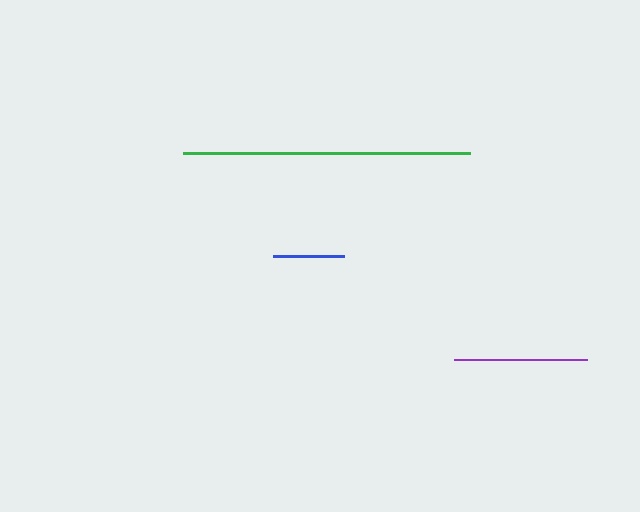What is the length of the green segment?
The green segment is approximately 287 pixels long.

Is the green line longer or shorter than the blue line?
The green line is longer than the blue line.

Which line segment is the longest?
The green line is the longest at approximately 287 pixels.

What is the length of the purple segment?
The purple segment is approximately 133 pixels long.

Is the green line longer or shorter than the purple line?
The green line is longer than the purple line.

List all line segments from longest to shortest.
From longest to shortest: green, purple, blue.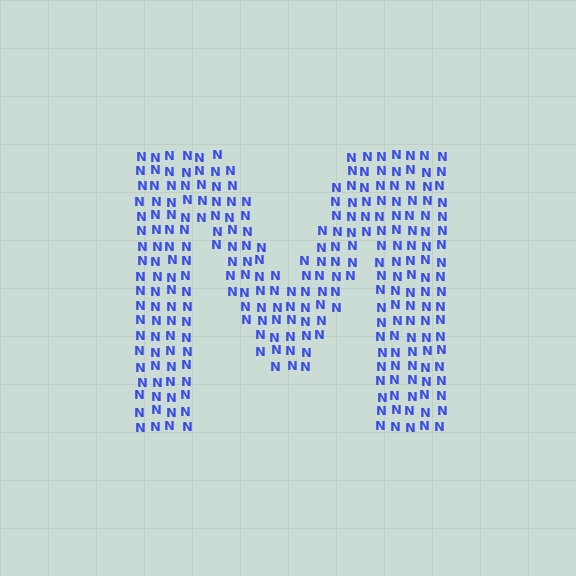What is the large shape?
The large shape is the letter M.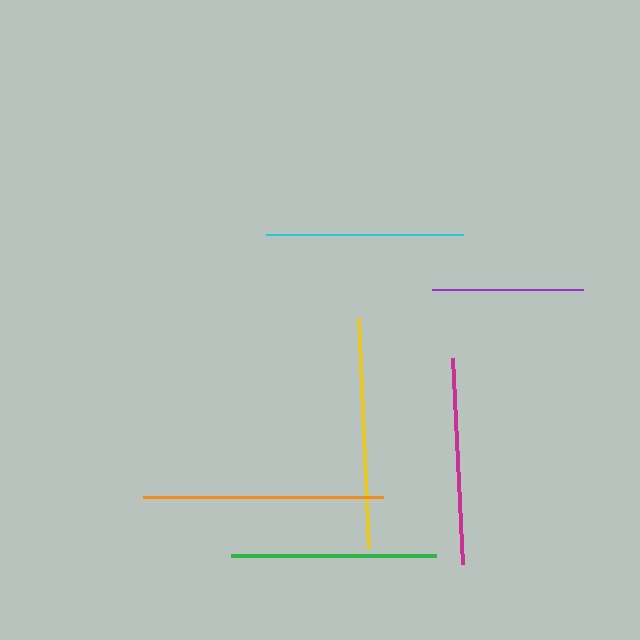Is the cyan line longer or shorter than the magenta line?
The magenta line is longer than the cyan line.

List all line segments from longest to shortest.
From longest to shortest: orange, yellow, magenta, green, cyan, purple.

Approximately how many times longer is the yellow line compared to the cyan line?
The yellow line is approximately 1.2 times the length of the cyan line.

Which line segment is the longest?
The orange line is the longest at approximately 240 pixels.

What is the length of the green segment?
The green segment is approximately 205 pixels long.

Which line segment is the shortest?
The purple line is the shortest at approximately 151 pixels.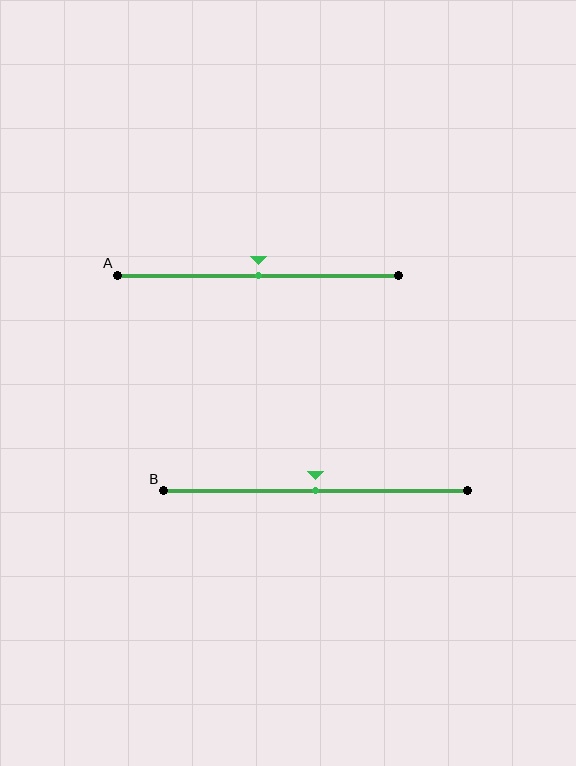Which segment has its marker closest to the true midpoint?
Segment A has its marker closest to the true midpoint.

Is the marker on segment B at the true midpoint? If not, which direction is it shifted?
Yes, the marker on segment B is at the true midpoint.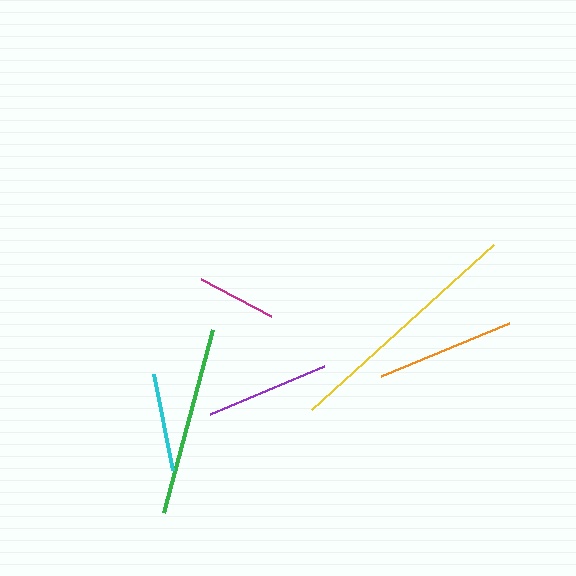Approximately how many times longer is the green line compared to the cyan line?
The green line is approximately 1.9 times the length of the cyan line.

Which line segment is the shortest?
The magenta line is the shortest at approximately 79 pixels.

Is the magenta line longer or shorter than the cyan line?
The cyan line is longer than the magenta line.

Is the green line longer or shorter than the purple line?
The green line is longer than the purple line.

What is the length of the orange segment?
The orange segment is approximately 139 pixels long.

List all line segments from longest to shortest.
From longest to shortest: yellow, green, orange, purple, cyan, magenta.